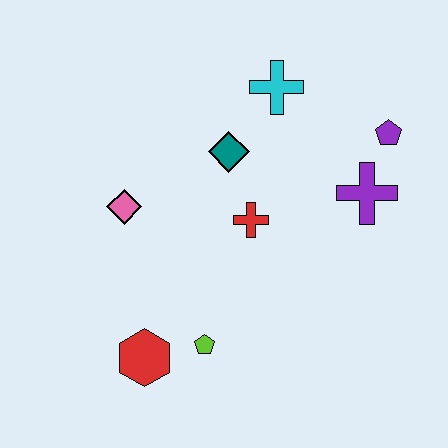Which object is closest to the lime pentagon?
The red hexagon is closest to the lime pentagon.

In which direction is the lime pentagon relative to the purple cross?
The lime pentagon is to the left of the purple cross.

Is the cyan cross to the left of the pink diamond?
No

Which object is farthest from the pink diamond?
The purple pentagon is farthest from the pink diamond.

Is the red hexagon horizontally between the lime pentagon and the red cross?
No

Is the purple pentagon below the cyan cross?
Yes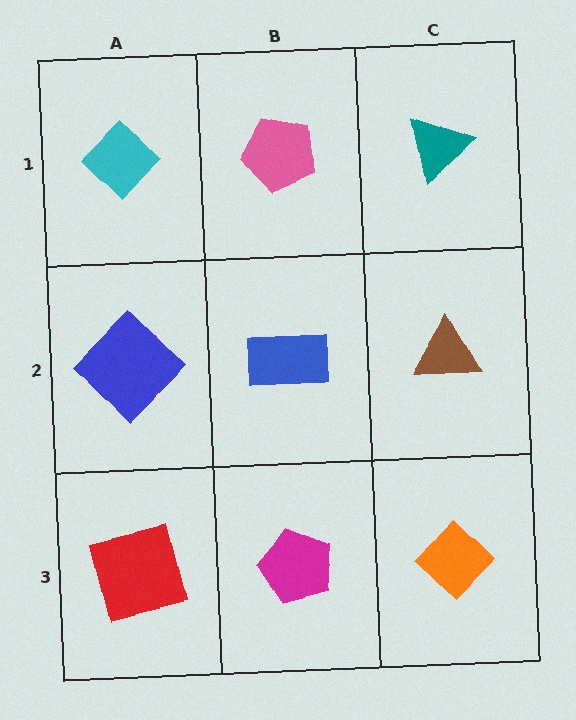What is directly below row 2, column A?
A red square.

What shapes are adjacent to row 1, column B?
A blue rectangle (row 2, column B), a cyan diamond (row 1, column A), a teal triangle (row 1, column C).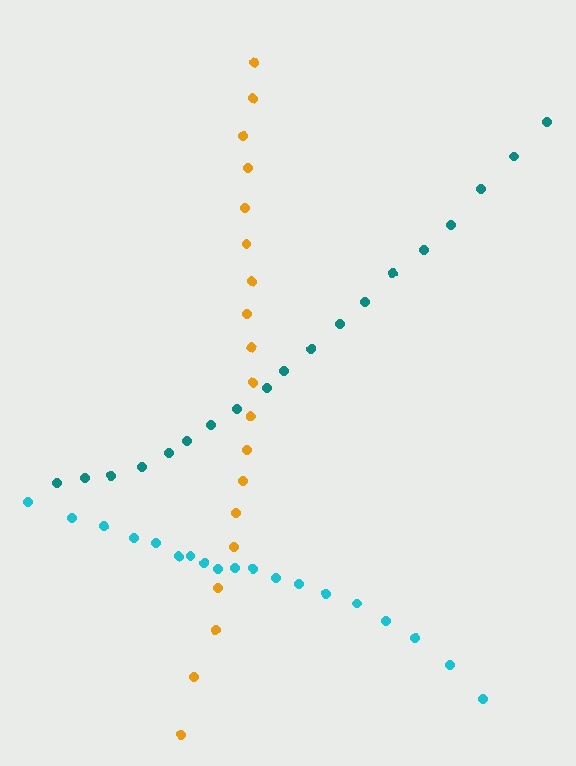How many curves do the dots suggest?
There are 3 distinct paths.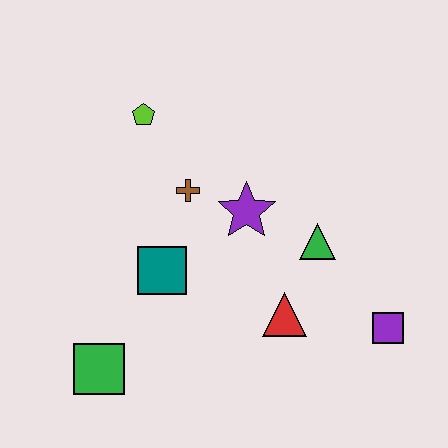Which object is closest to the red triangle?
The green triangle is closest to the red triangle.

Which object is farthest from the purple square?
The lime pentagon is farthest from the purple square.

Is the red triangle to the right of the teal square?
Yes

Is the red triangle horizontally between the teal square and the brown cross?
No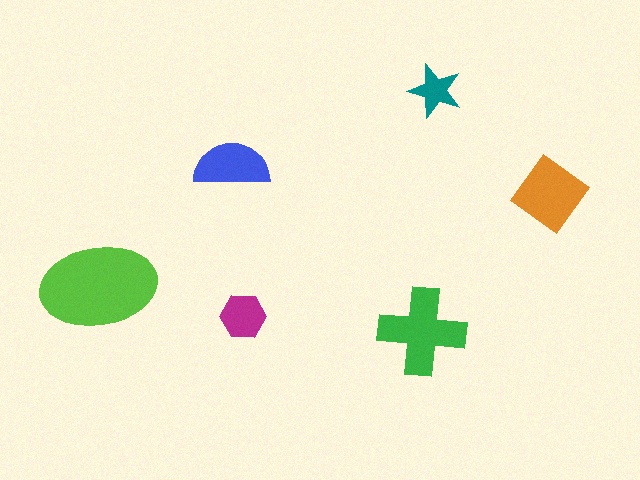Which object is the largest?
The lime ellipse.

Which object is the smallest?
The teal star.